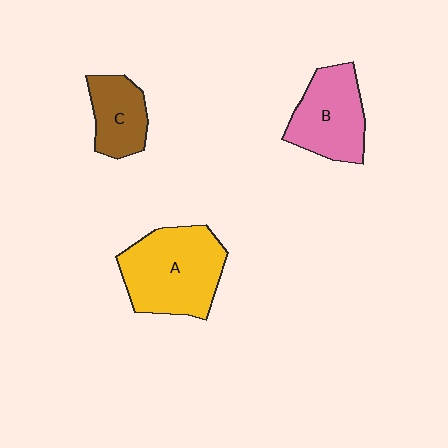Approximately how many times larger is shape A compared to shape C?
Approximately 1.9 times.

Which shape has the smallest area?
Shape C (brown).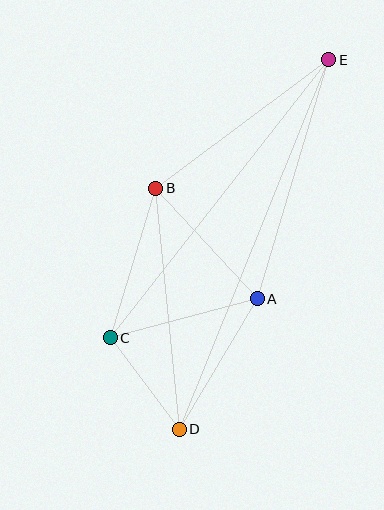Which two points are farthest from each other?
Points D and E are farthest from each other.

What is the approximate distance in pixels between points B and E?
The distance between B and E is approximately 215 pixels.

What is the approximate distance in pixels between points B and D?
The distance between B and D is approximately 242 pixels.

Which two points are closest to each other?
Points C and D are closest to each other.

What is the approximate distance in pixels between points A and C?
The distance between A and C is approximately 152 pixels.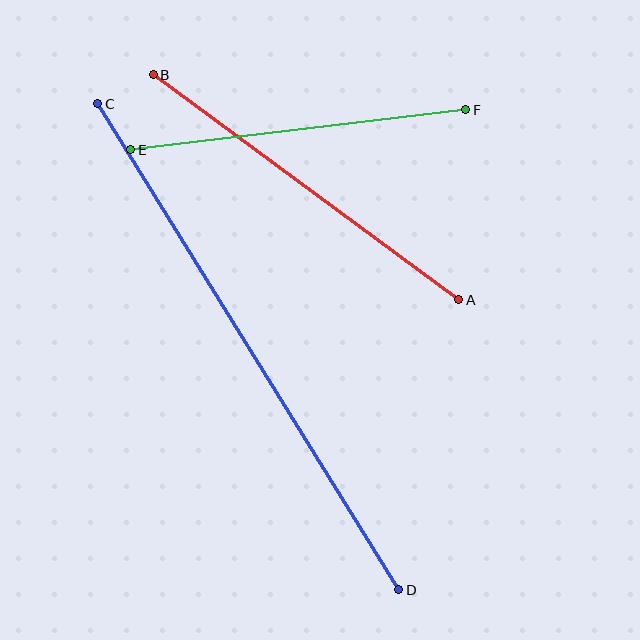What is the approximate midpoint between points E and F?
The midpoint is at approximately (298, 130) pixels.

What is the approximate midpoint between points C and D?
The midpoint is at approximately (248, 347) pixels.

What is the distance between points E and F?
The distance is approximately 337 pixels.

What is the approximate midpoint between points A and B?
The midpoint is at approximately (306, 187) pixels.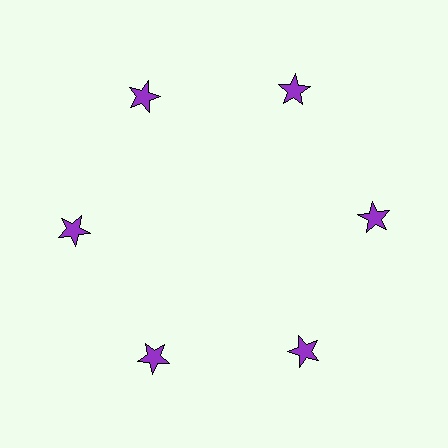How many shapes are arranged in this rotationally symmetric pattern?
There are 6 shapes, arranged in 6 groups of 1.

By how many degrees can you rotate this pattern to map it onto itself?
The pattern maps onto itself every 60 degrees of rotation.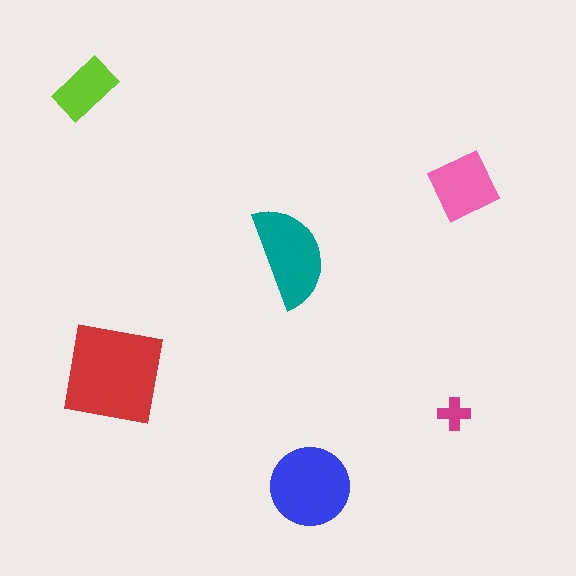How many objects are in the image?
There are 6 objects in the image.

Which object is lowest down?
The blue circle is bottommost.